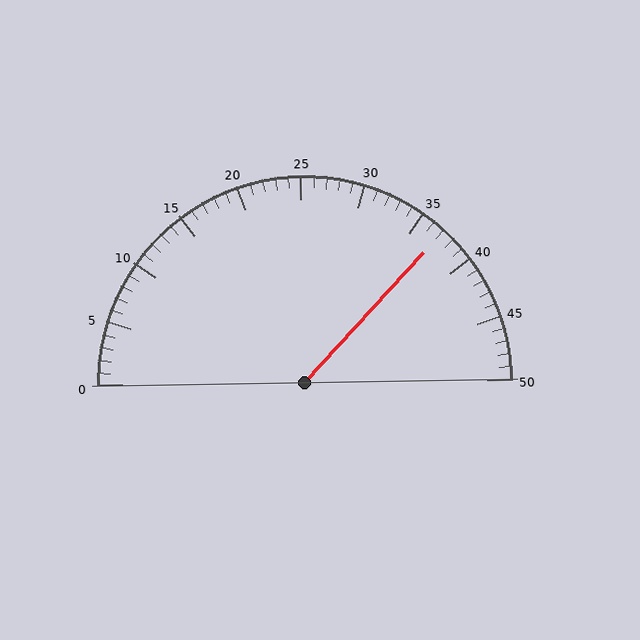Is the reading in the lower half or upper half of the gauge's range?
The reading is in the upper half of the range (0 to 50).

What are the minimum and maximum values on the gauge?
The gauge ranges from 0 to 50.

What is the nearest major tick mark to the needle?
The nearest major tick mark is 35.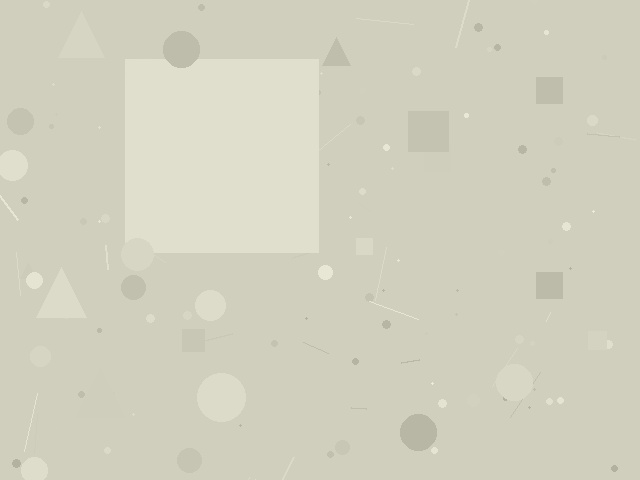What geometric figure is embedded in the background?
A square is embedded in the background.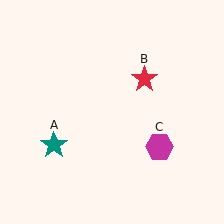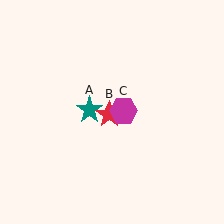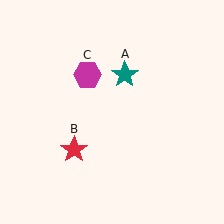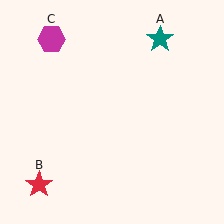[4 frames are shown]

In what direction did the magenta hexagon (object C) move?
The magenta hexagon (object C) moved up and to the left.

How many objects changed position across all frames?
3 objects changed position: teal star (object A), red star (object B), magenta hexagon (object C).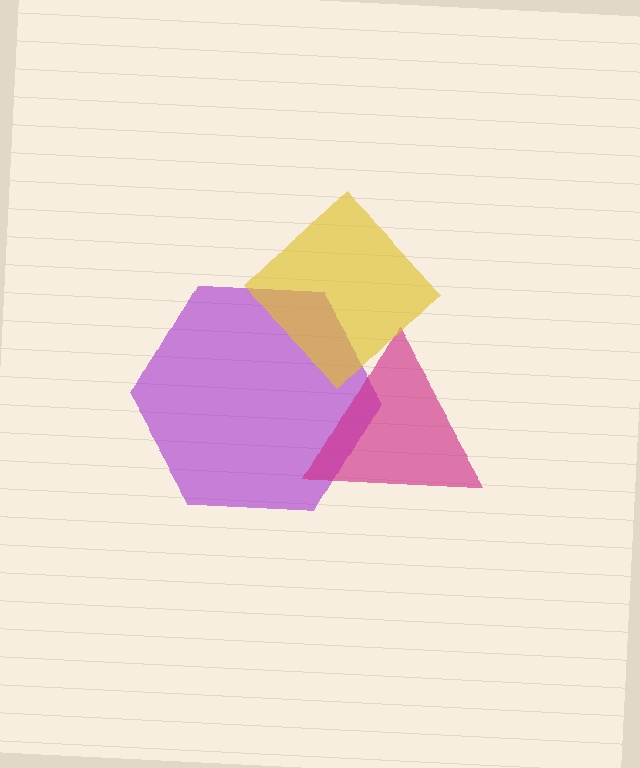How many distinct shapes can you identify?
There are 3 distinct shapes: a purple hexagon, a magenta triangle, a yellow diamond.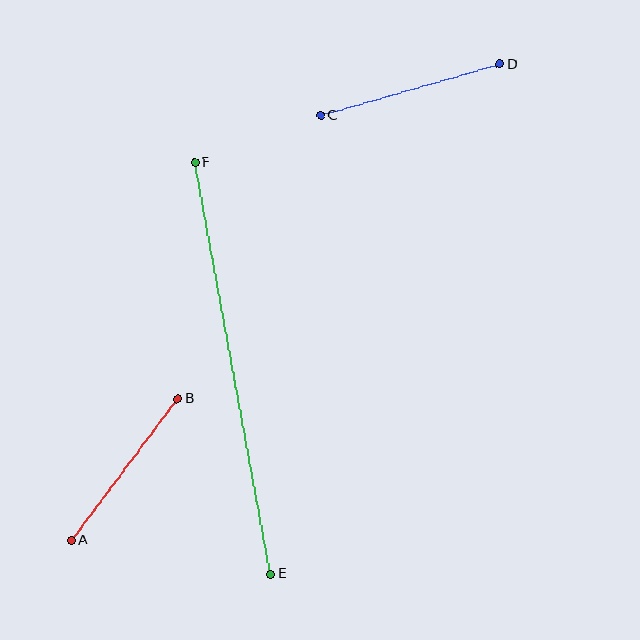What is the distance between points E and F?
The distance is approximately 418 pixels.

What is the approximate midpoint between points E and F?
The midpoint is at approximately (233, 368) pixels.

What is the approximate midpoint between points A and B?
The midpoint is at approximately (124, 470) pixels.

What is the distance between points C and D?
The distance is approximately 187 pixels.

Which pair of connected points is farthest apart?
Points E and F are farthest apart.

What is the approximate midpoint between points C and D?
The midpoint is at approximately (410, 90) pixels.